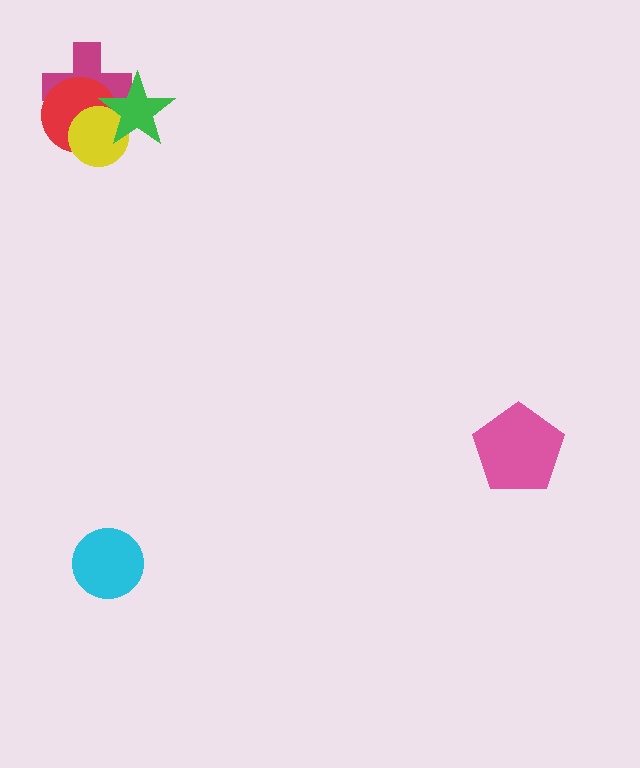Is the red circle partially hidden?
Yes, it is partially covered by another shape.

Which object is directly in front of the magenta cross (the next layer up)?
The red circle is directly in front of the magenta cross.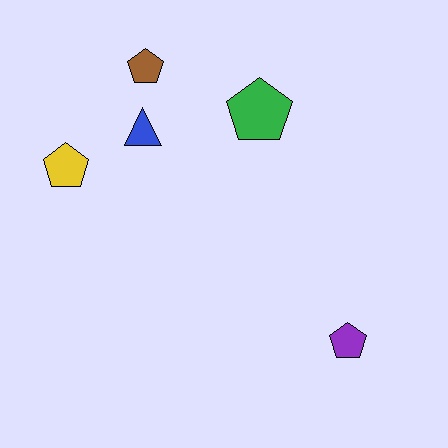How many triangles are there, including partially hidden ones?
There is 1 triangle.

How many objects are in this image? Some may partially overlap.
There are 5 objects.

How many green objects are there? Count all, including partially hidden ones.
There is 1 green object.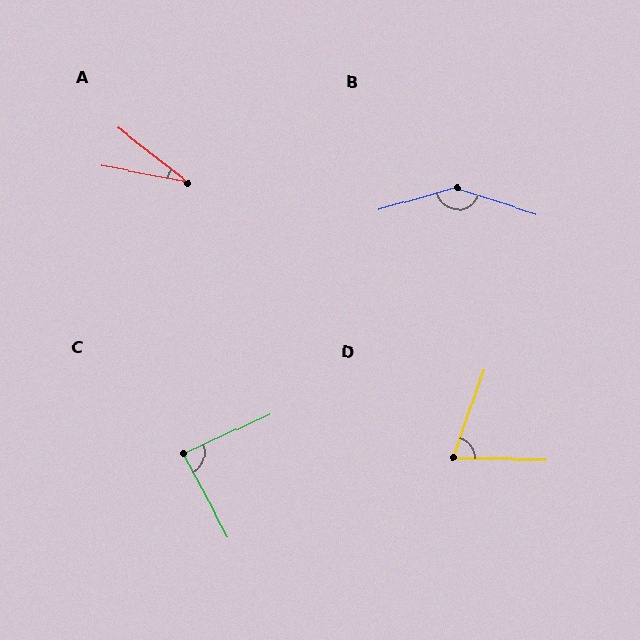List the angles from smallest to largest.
A (28°), D (72°), C (86°), B (146°).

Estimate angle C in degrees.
Approximately 86 degrees.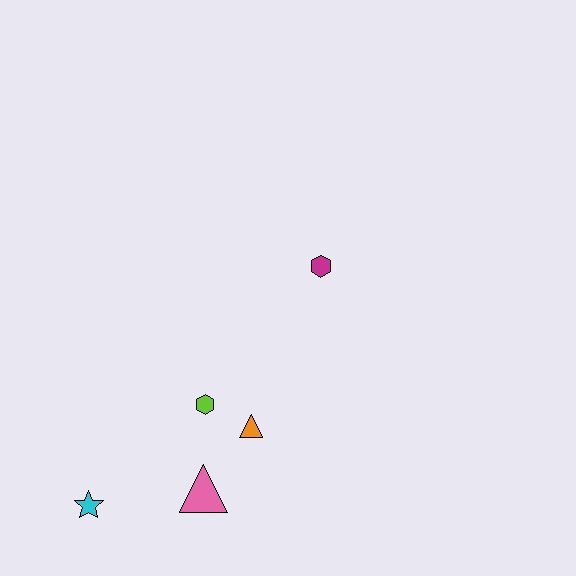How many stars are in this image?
There is 1 star.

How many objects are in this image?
There are 5 objects.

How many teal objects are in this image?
There are no teal objects.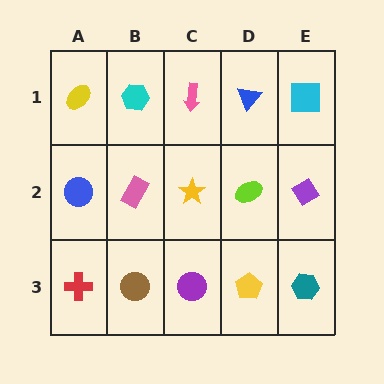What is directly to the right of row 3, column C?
A yellow pentagon.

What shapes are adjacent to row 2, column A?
A yellow ellipse (row 1, column A), a red cross (row 3, column A), a pink rectangle (row 2, column B).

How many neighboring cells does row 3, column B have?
3.